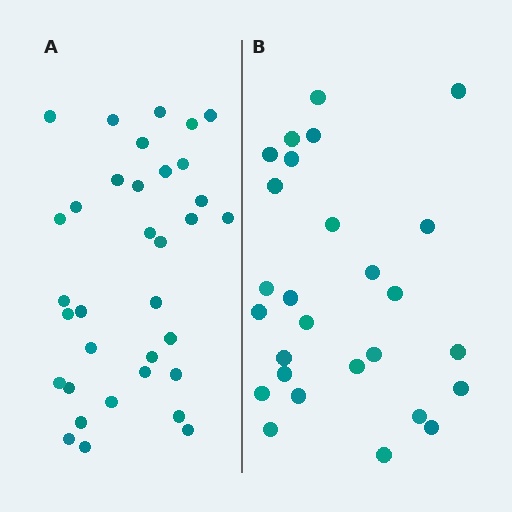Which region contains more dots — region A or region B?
Region A (the left region) has more dots.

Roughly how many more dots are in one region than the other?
Region A has roughly 8 or so more dots than region B.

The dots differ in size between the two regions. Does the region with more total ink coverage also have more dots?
No. Region B has more total ink coverage because its dots are larger, but region A actually contains more individual dots. Total area can be misleading — the number of items is what matters here.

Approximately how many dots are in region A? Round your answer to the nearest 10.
About 30 dots. (The exact count is 34, which rounds to 30.)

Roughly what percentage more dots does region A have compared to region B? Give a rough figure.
About 25% more.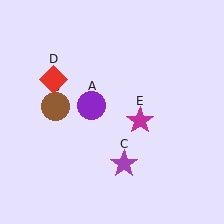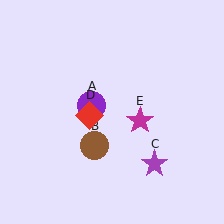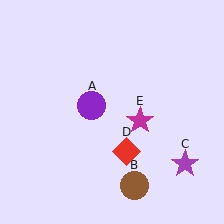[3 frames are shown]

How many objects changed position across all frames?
3 objects changed position: brown circle (object B), purple star (object C), red diamond (object D).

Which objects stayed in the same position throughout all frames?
Purple circle (object A) and magenta star (object E) remained stationary.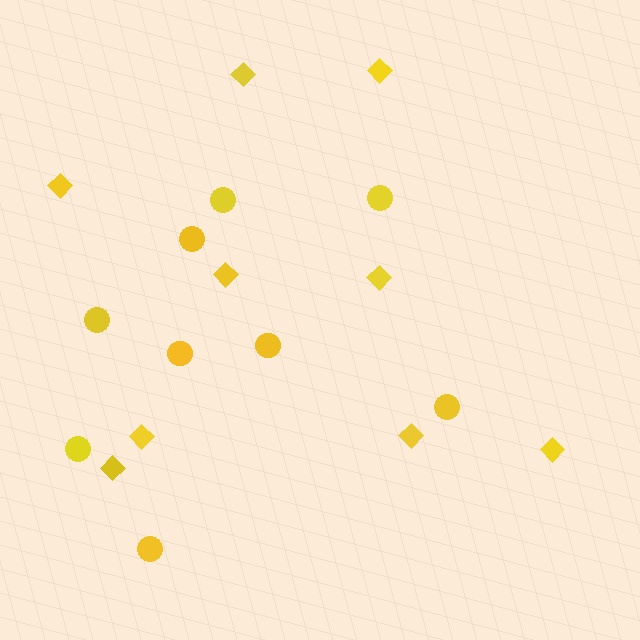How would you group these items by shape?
There are 2 groups: one group of diamonds (9) and one group of circles (9).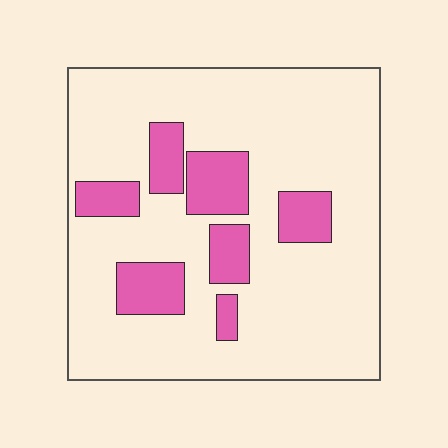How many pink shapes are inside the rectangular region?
7.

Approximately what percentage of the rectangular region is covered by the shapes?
Approximately 20%.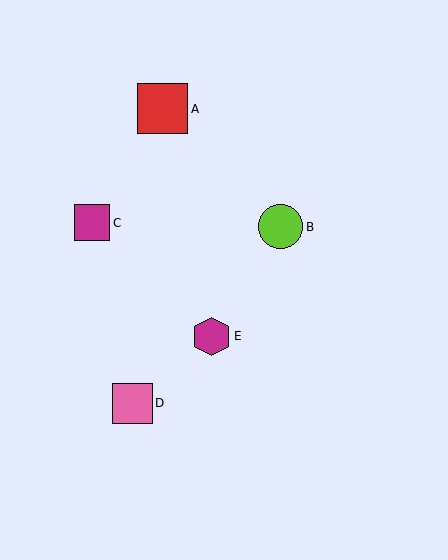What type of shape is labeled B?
Shape B is a lime circle.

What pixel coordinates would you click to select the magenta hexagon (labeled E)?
Click at (211, 336) to select the magenta hexagon E.